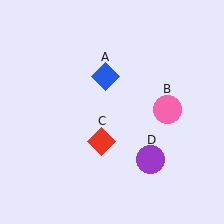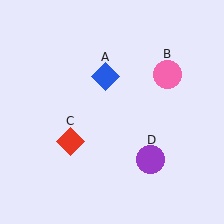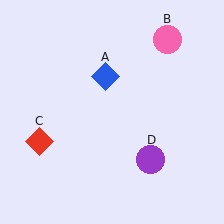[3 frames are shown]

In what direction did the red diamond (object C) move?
The red diamond (object C) moved left.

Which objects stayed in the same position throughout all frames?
Blue diamond (object A) and purple circle (object D) remained stationary.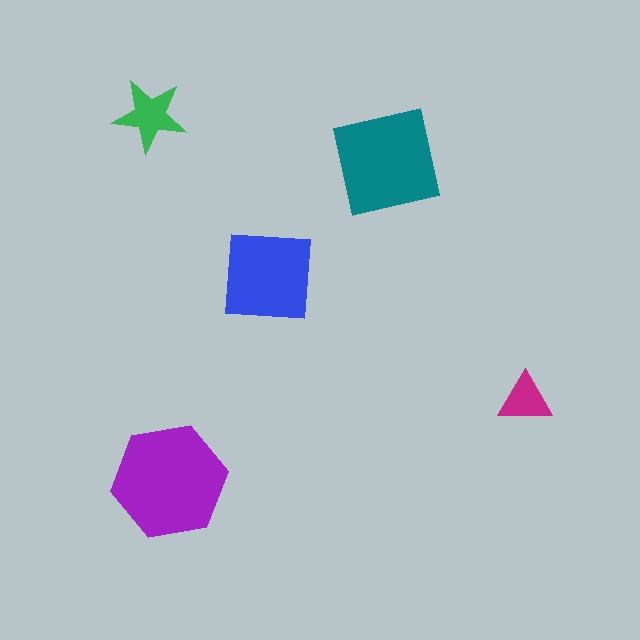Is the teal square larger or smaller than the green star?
Larger.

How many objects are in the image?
There are 5 objects in the image.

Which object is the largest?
The purple hexagon.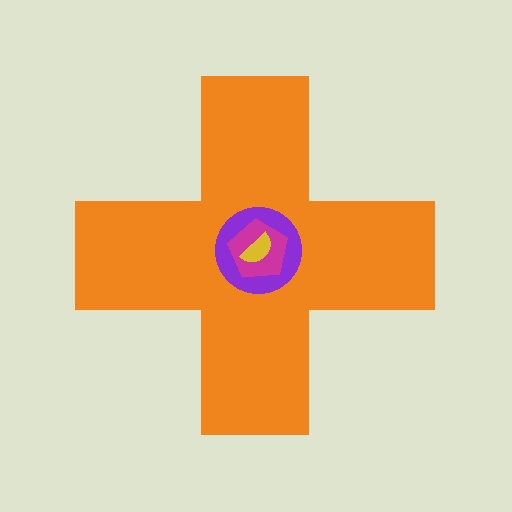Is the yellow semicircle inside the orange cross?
Yes.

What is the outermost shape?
The orange cross.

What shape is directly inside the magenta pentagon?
The yellow semicircle.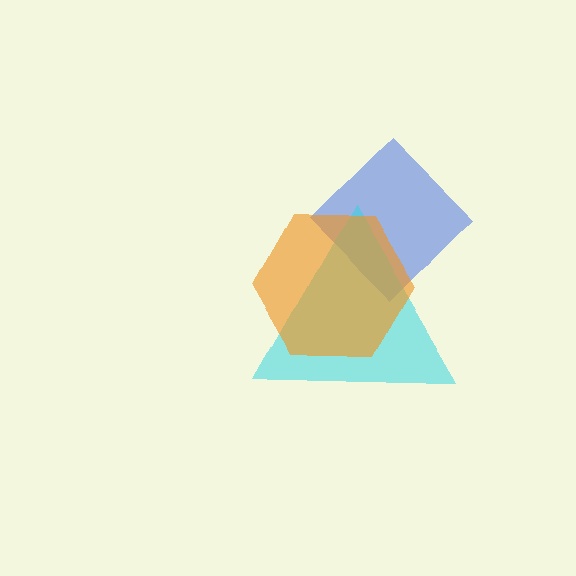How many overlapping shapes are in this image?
There are 3 overlapping shapes in the image.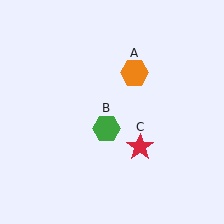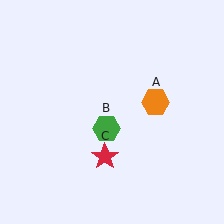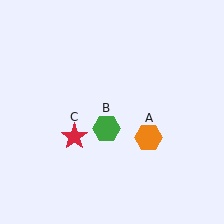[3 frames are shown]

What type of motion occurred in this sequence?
The orange hexagon (object A), red star (object C) rotated clockwise around the center of the scene.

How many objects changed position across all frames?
2 objects changed position: orange hexagon (object A), red star (object C).